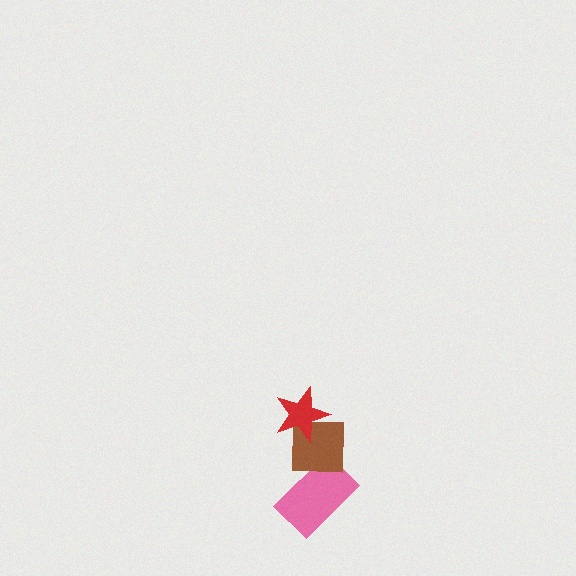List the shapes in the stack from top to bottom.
From top to bottom: the red star, the brown square, the pink rectangle.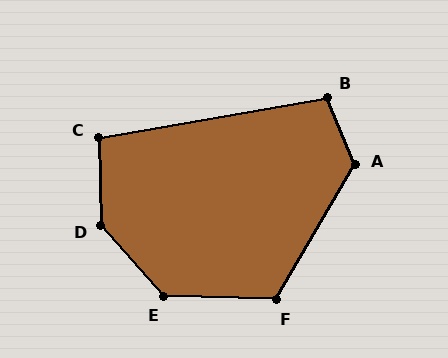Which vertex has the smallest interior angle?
C, at approximately 99 degrees.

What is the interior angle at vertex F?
Approximately 118 degrees (obtuse).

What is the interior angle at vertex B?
Approximately 102 degrees (obtuse).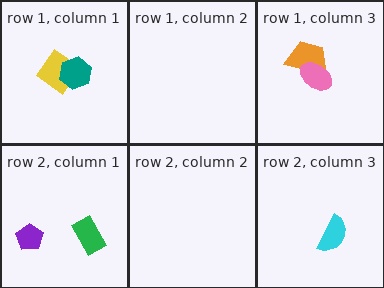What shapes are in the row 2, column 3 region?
The cyan semicircle.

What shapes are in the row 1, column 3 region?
The orange trapezoid, the pink ellipse.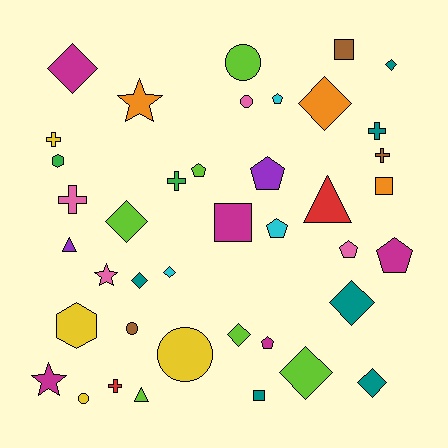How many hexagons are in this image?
There are 2 hexagons.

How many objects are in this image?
There are 40 objects.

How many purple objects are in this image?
There are 2 purple objects.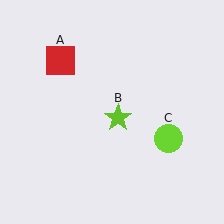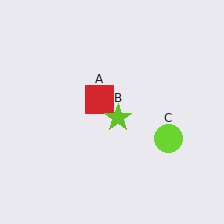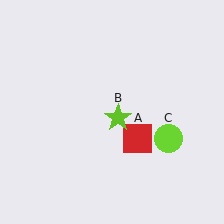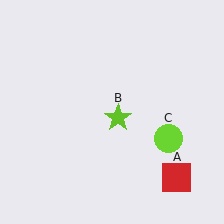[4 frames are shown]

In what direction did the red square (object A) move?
The red square (object A) moved down and to the right.